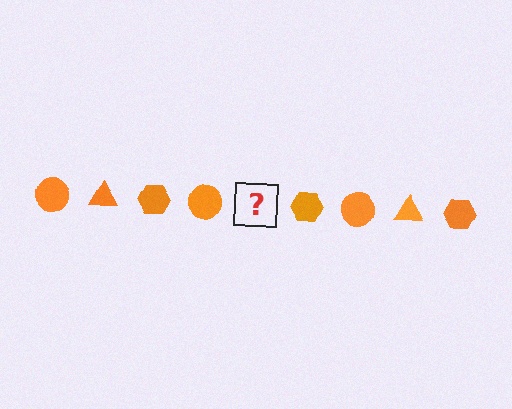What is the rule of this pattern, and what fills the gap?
The rule is that the pattern cycles through circle, triangle, hexagon shapes in orange. The gap should be filled with an orange triangle.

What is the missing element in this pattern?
The missing element is an orange triangle.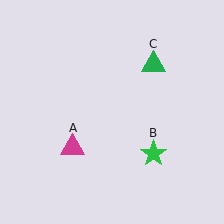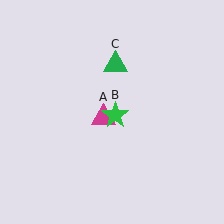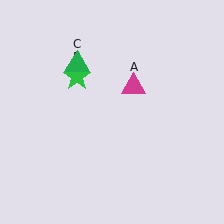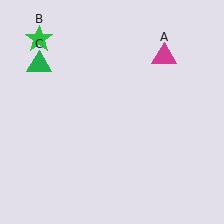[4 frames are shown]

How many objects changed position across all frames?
3 objects changed position: magenta triangle (object A), green star (object B), green triangle (object C).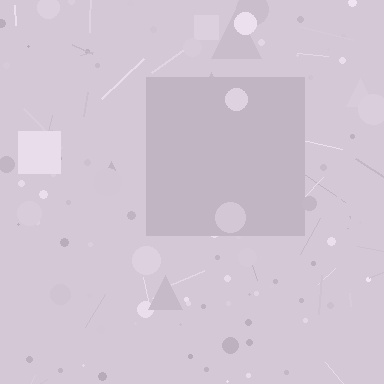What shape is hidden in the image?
A square is hidden in the image.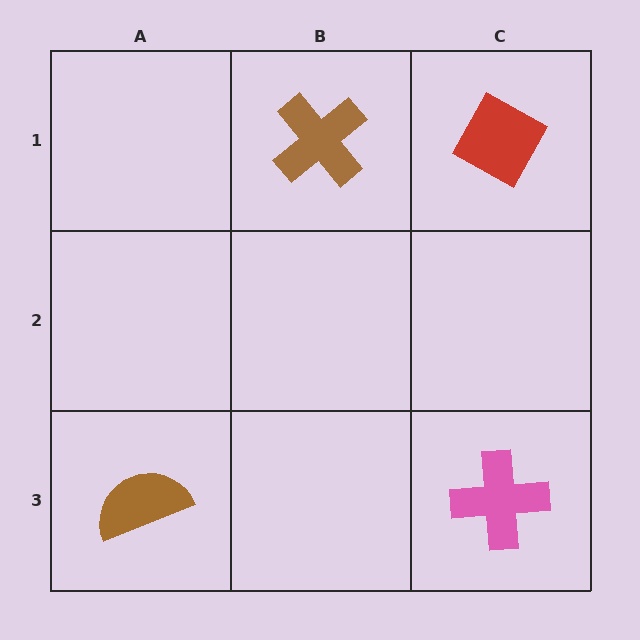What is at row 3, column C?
A pink cross.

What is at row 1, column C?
A red diamond.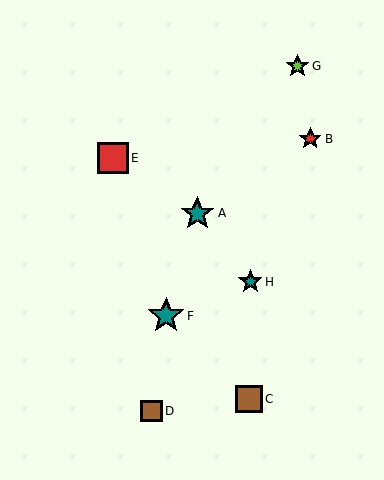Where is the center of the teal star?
The center of the teal star is at (166, 316).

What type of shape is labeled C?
Shape C is a brown square.